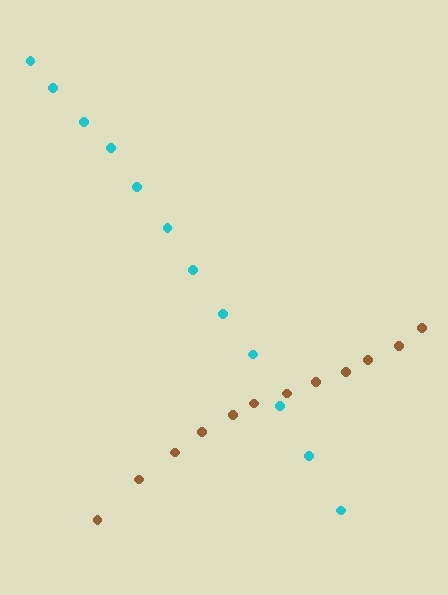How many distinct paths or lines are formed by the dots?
There are 2 distinct paths.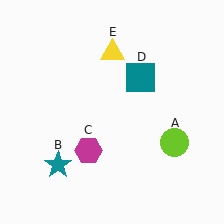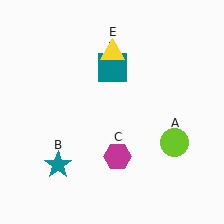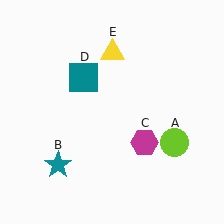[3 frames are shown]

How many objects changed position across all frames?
2 objects changed position: magenta hexagon (object C), teal square (object D).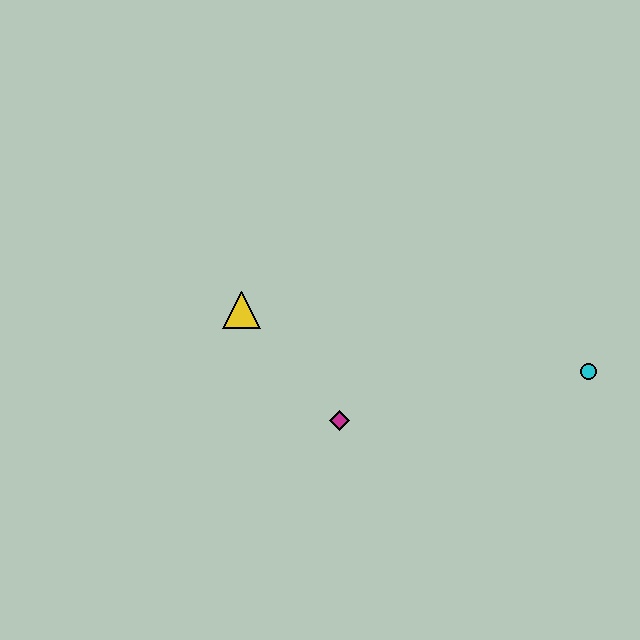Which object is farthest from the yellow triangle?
The cyan circle is farthest from the yellow triangle.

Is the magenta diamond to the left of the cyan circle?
Yes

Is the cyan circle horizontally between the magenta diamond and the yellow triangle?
No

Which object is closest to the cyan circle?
The magenta diamond is closest to the cyan circle.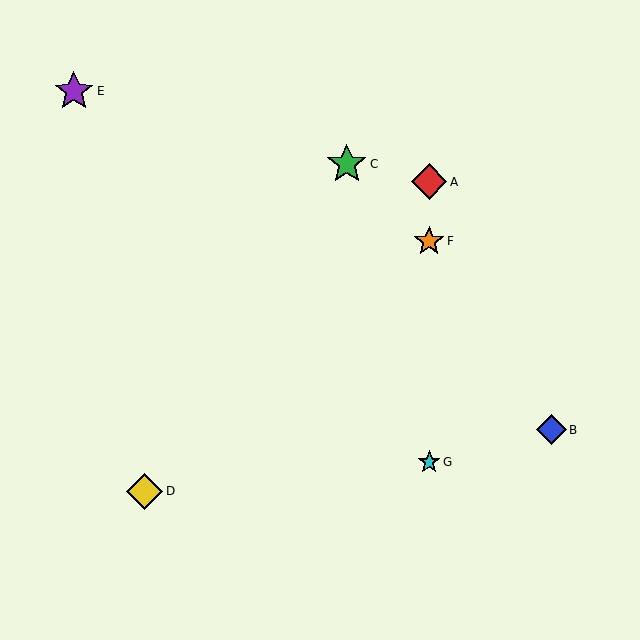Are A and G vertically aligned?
Yes, both are at x≈429.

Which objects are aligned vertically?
Objects A, F, G are aligned vertically.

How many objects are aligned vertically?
3 objects (A, F, G) are aligned vertically.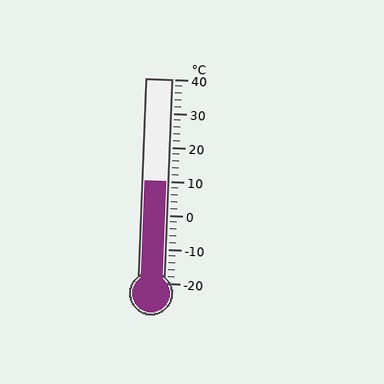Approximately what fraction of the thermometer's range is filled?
The thermometer is filled to approximately 50% of its range.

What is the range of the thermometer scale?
The thermometer scale ranges from -20°C to 40°C.